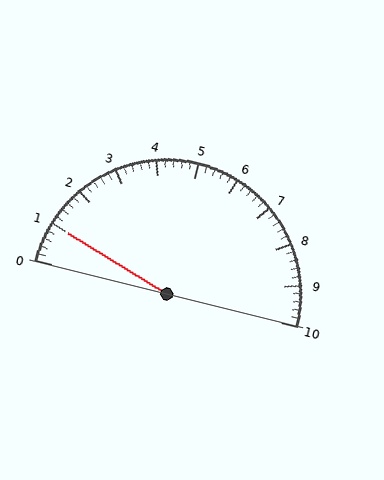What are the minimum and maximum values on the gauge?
The gauge ranges from 0 to 10.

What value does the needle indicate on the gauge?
The needle indicates approximately 1.0.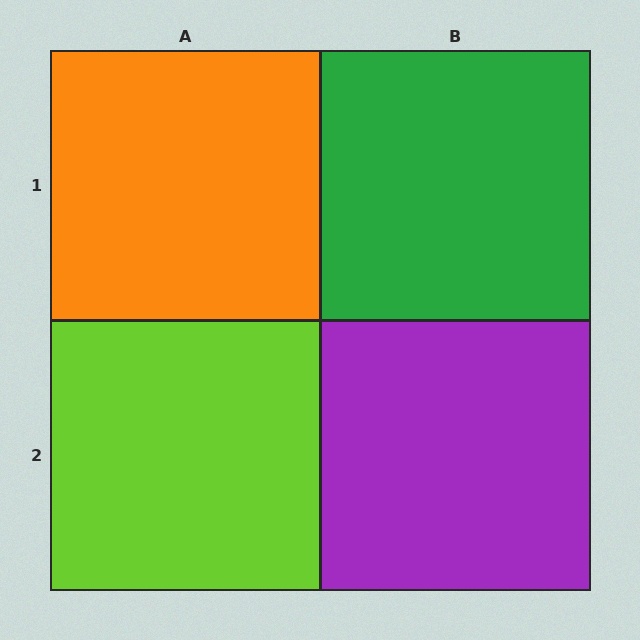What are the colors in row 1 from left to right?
Orange, green.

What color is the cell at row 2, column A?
Lime.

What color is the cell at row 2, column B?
Purple.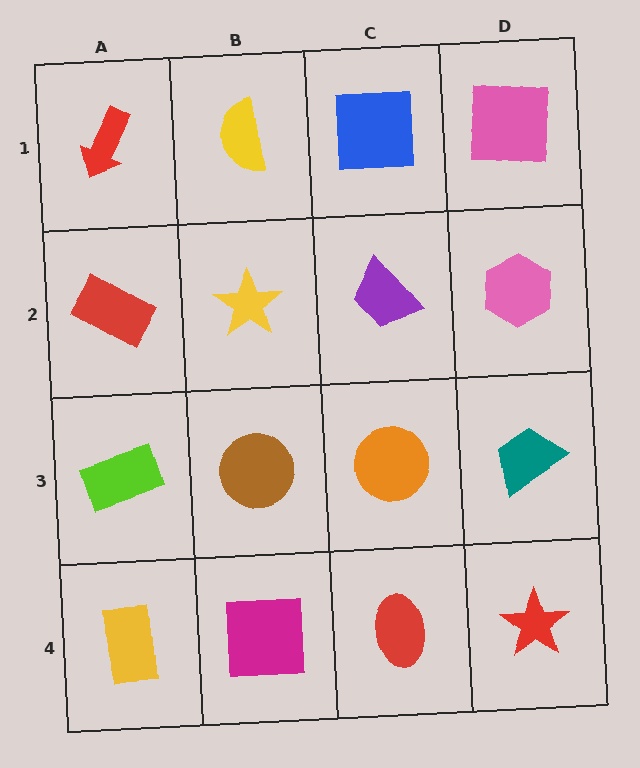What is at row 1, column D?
A pink square.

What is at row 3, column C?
An orange circle.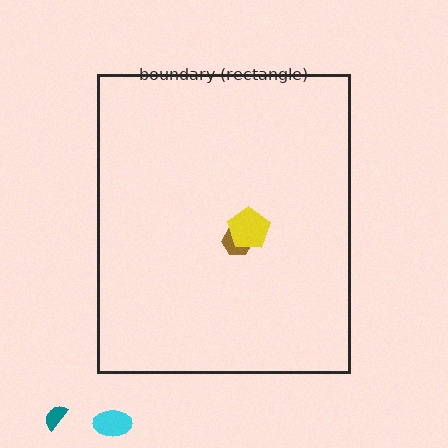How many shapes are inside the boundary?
2 inside, 2 outside.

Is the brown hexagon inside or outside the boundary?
Inside.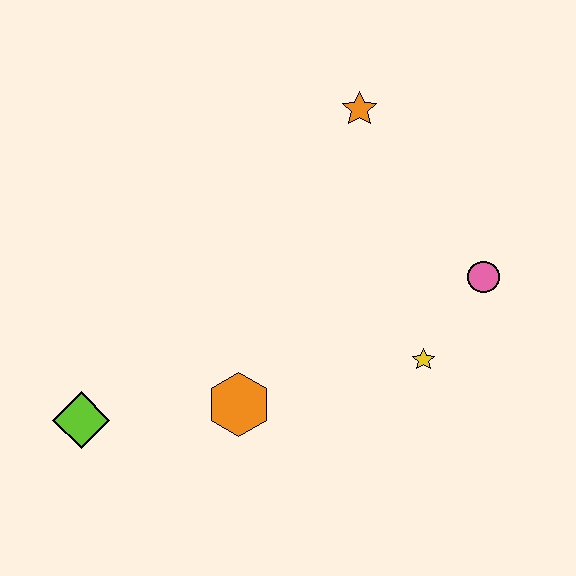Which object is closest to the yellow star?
The pink circle is closest to the yellow star.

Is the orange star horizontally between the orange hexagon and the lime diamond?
No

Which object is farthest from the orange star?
The lime diamond is farthest from the orange star.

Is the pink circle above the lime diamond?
Yes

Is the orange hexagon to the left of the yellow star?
Yes